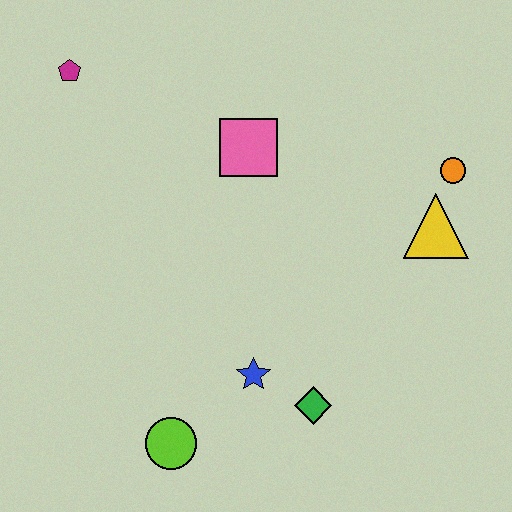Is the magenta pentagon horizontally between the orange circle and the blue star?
No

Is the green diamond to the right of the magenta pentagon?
Yes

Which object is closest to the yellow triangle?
The orange circle is closest to the yellow triangle.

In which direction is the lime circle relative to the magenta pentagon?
The lime circle is below the magenta pentagon.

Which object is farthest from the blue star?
The magenta pentagon is farthest from the blue star.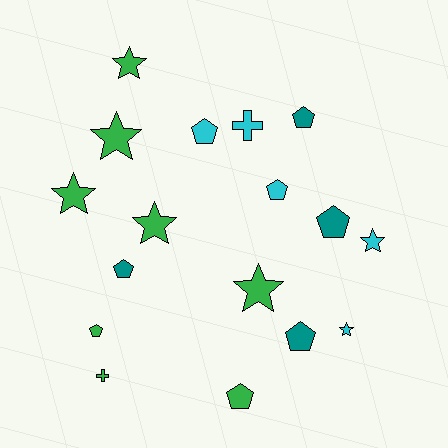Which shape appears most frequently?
Pentagon, with 8 objects.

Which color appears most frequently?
Green, with 8 objects.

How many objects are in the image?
There are 17 objects.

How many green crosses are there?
There is 1 green cross.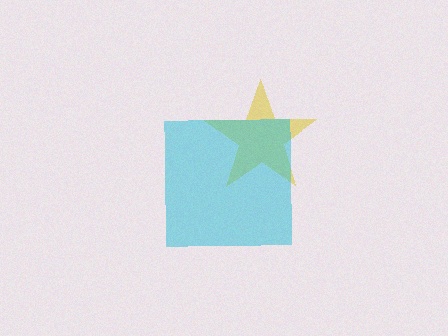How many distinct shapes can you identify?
There are 2 distinct shapes: a yellow star, a cyan square.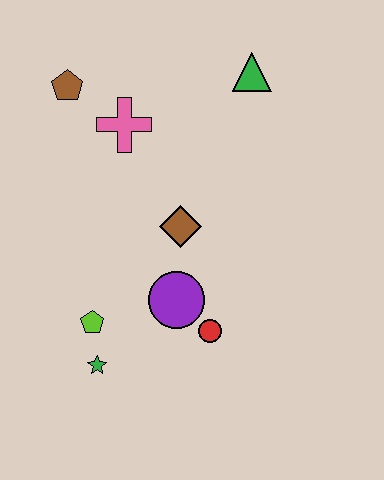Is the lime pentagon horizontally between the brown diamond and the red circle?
No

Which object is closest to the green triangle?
The pink cross is closest to the green triangle.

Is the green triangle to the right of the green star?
Yes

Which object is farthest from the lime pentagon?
The green triangle is farthest from the lime pentagon.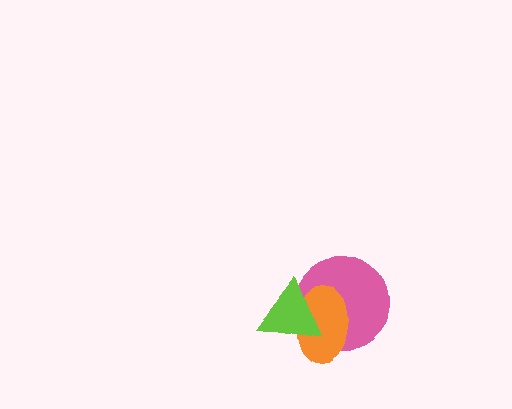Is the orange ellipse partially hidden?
Yes, it is partially covered by another shape.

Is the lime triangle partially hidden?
No, no other shape covers it.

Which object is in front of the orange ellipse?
The lime triangle is in front of the orange ellipse.